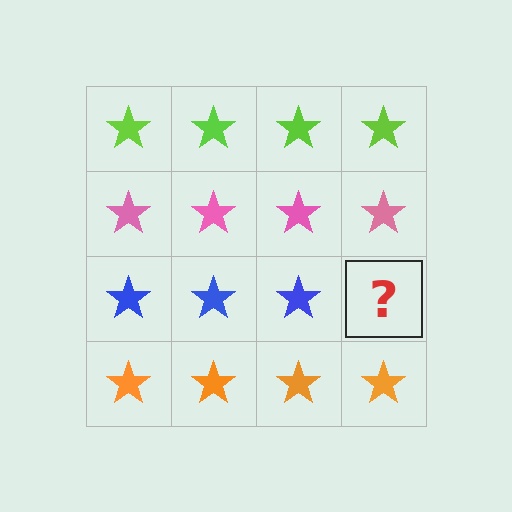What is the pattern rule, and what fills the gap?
The rule is that each row has a consistent color. The gap should be filled with a blue star.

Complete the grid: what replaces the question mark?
The question mark should be replaced with a blue star.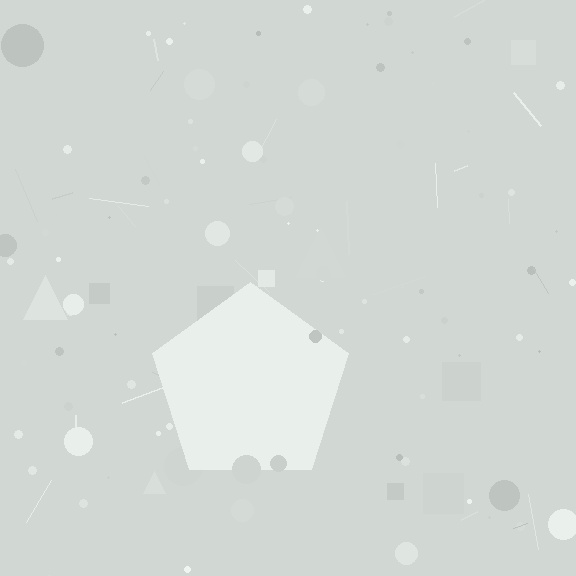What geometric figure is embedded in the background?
A pentagon is embedded in the background.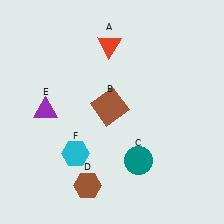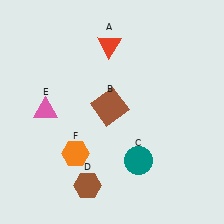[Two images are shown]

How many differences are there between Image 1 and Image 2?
There are 2 differences between the two images.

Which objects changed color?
E changed from purple to pink. F changed from cyan to orange.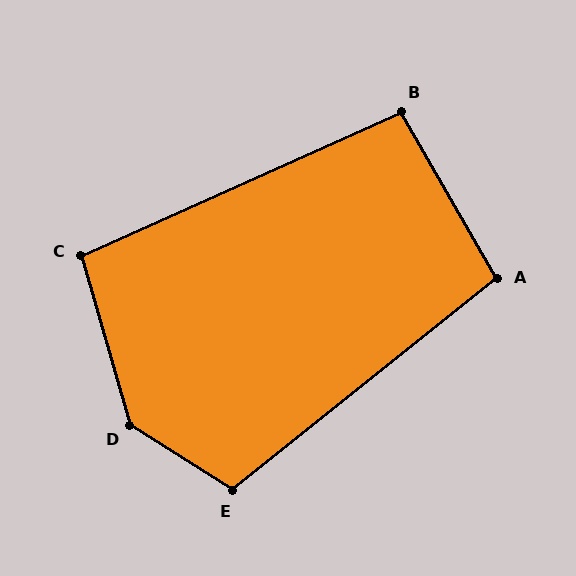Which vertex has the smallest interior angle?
B, at approximately 96 degrees.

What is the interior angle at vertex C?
Approximately 98 degrees (obtuse).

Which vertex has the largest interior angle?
D, at approximately 138 degrees.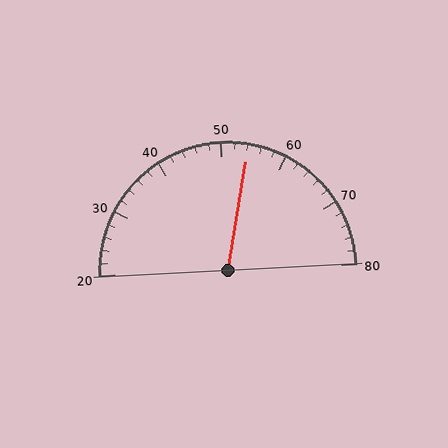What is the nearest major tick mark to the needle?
The nearest major tick mark is 50.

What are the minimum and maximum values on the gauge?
The gauge ranges from 20 to 80.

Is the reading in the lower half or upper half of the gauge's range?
The reading is in the upper half of the range (20 to 80).